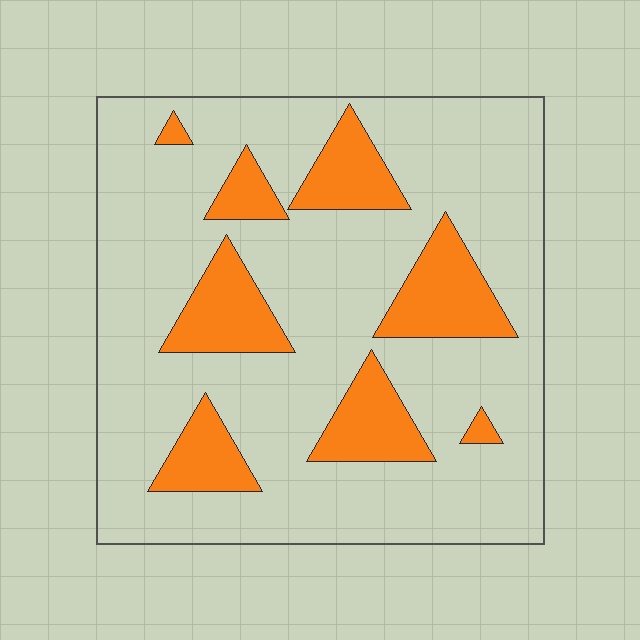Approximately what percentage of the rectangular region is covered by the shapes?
Approximately 20%.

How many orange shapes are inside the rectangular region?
8.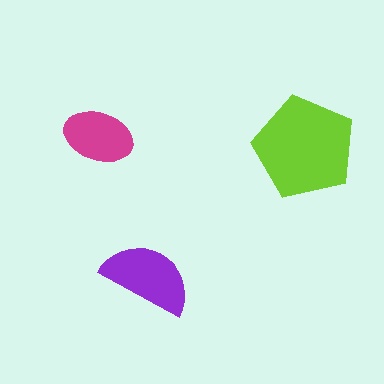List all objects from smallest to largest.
The magenta ellipse, the purple semicircle, the lime pentagon.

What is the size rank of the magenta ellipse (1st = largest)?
3rd.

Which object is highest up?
The magenta ellipse is topmost.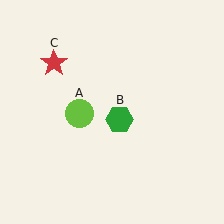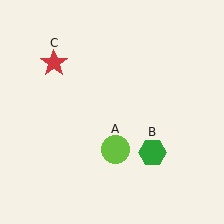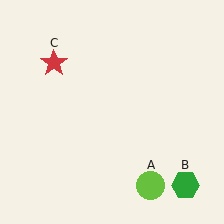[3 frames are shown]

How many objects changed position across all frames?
2 objects changed position: lime circle (object A), green hexagon (object B).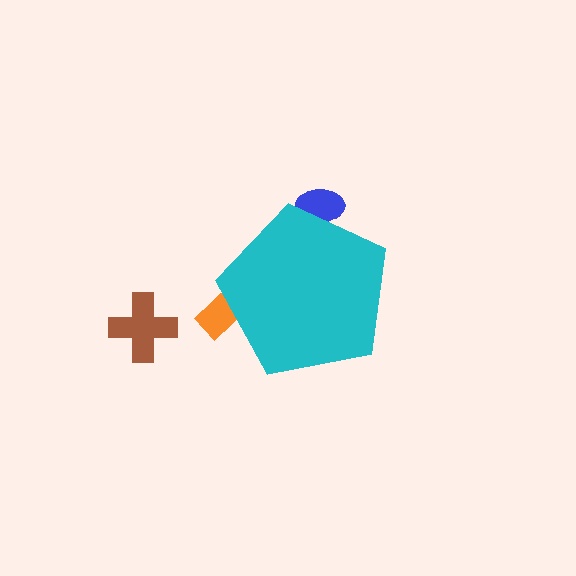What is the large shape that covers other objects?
A cyan pentagon.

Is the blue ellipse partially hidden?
Yes, the blue ellipse is partially hidden behind the cyan pentagon.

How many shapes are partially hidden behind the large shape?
2 shapes are partially hidden.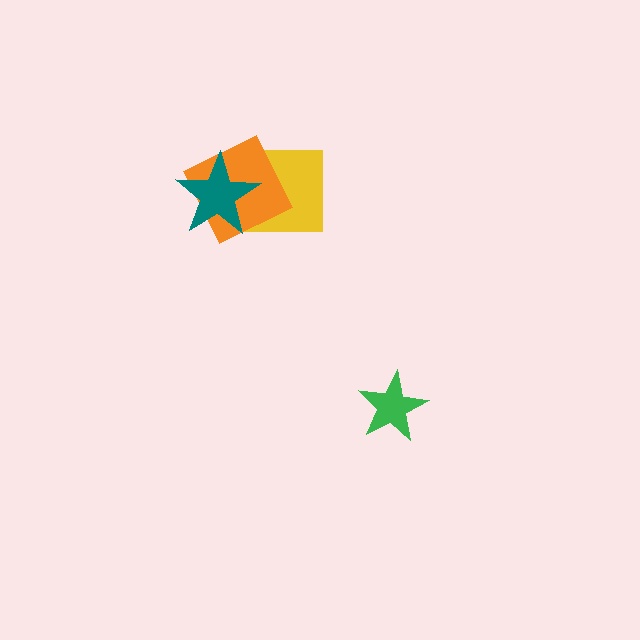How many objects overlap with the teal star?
2 objects overlap with the teal star.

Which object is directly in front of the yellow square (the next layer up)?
The orange square is directly in front of the yellow square.